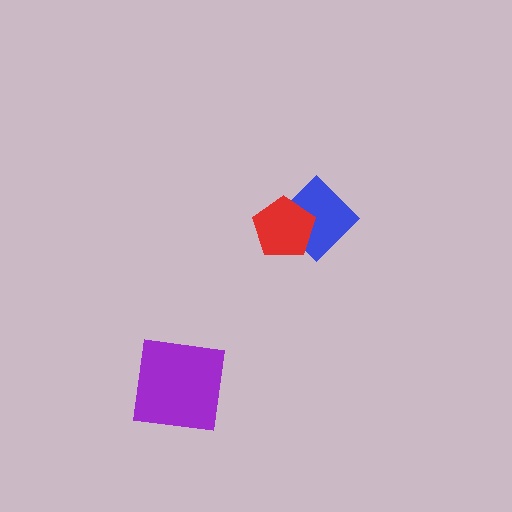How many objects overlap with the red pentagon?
1 object overlaps with the red pentagon.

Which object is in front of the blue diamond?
The red pentagon is in front of the blue diamond.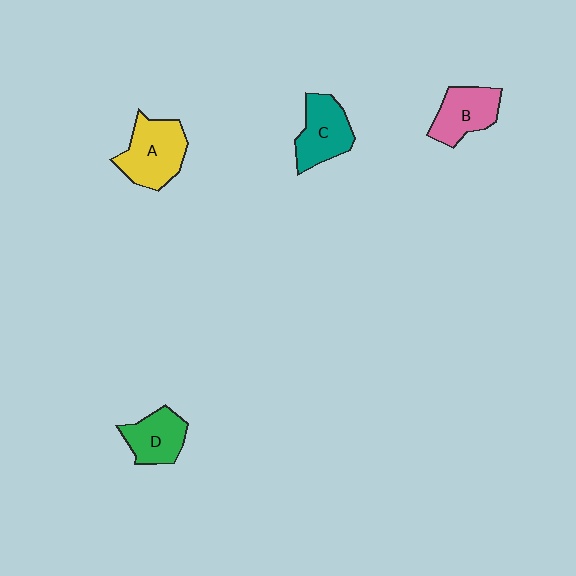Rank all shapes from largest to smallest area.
From largest to smallest: A (yellow), C (teal), B (pink), D (green).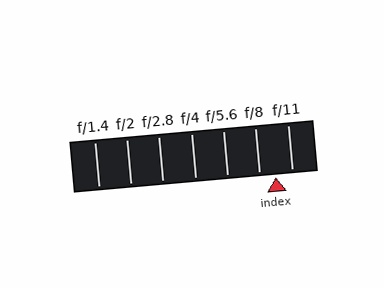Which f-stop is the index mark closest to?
The index mark is closest to f/8.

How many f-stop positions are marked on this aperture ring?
There are 7 f-stop positions marked.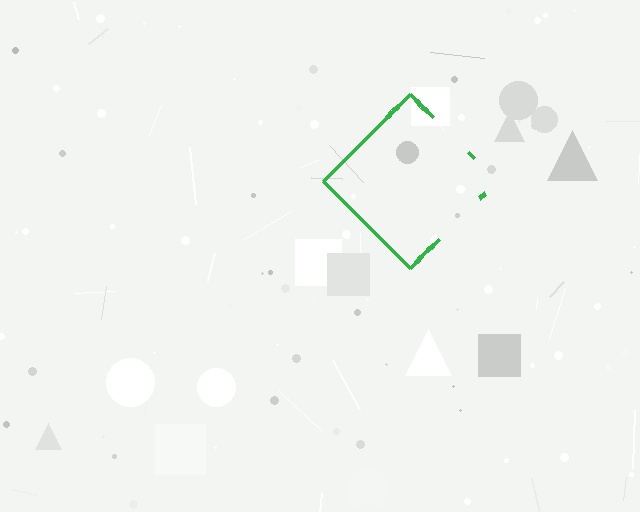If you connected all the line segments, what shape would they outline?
They would outline a diamond.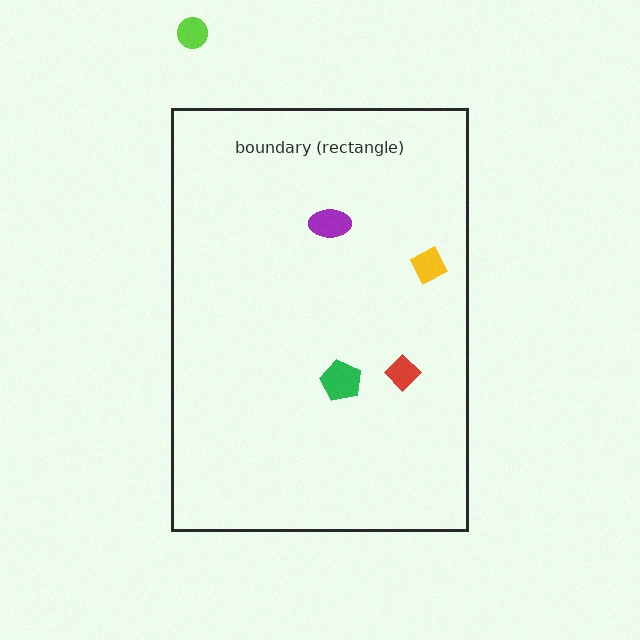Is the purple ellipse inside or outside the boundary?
Inside.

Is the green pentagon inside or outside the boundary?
Inside.